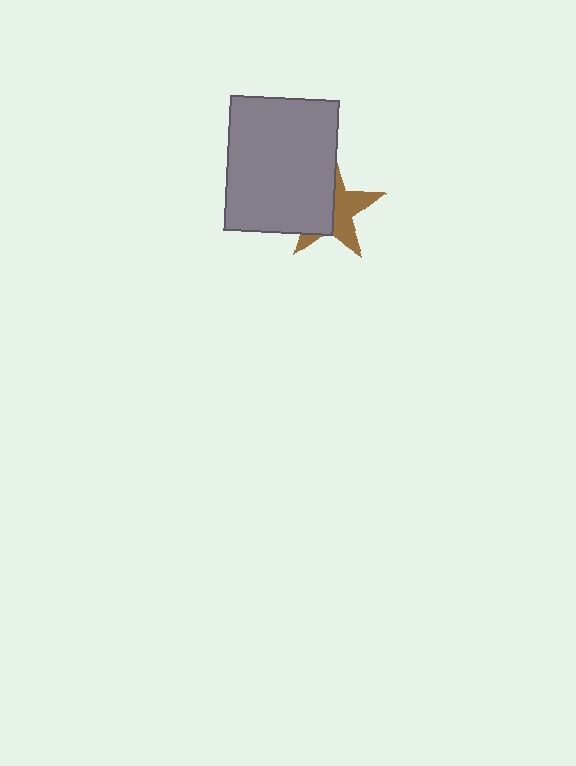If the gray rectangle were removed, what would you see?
You would see the complete brown star.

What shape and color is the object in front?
The object in front is a gray rectangle.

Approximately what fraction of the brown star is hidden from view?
Roughly 51% of the brown star is hidden behind the gray rectangle.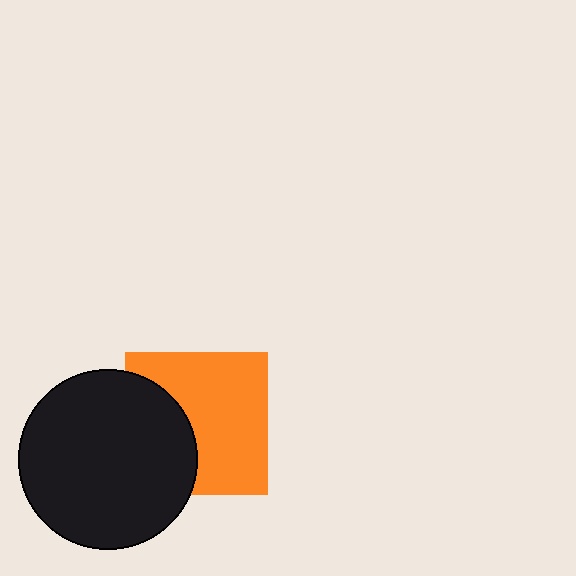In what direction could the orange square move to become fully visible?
The orange square could move right. That would shift it out from behind the black circle entirely.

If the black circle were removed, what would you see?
You would see the complete orange square.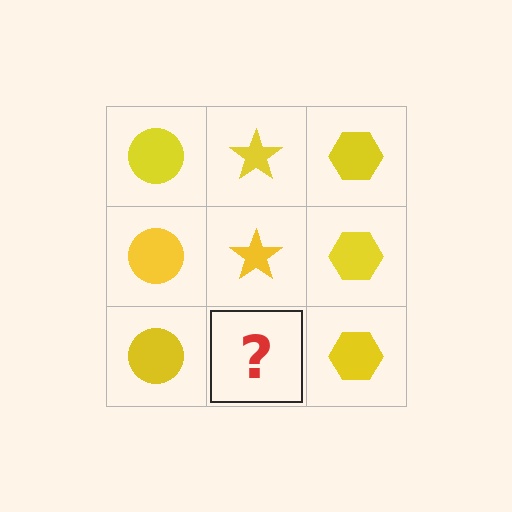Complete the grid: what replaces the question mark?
The question mark should be replaced with a yellow star.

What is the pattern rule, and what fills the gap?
The rule is that each column has a consistent shape. The gap should be filled with a yellow star.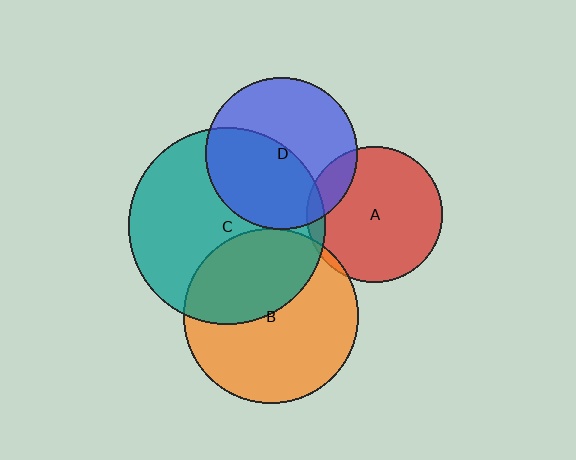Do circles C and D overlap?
Yes.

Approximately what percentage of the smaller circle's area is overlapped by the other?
Approximately 50%.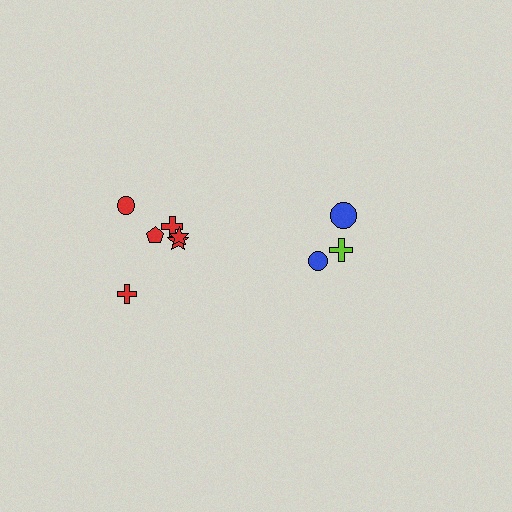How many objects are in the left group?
There are 6 objects.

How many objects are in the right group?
There are 3 objects.